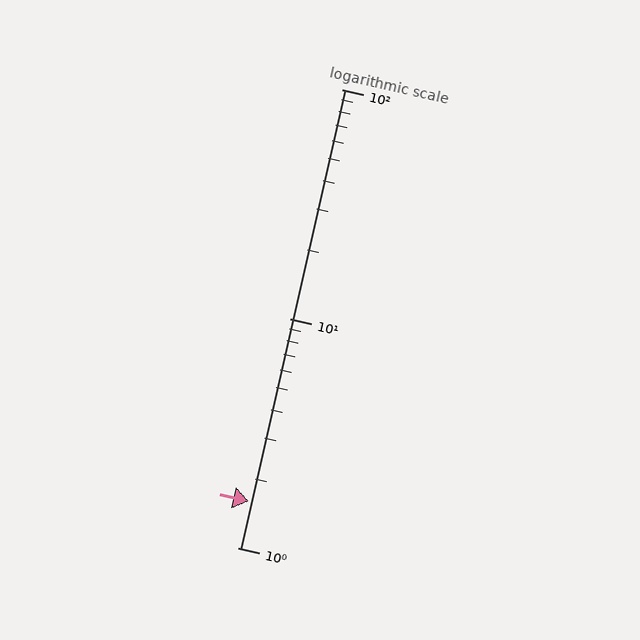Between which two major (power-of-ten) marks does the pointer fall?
The pointer is between 1 and 10.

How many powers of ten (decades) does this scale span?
The scale spans 2 decades, from 1 to 100.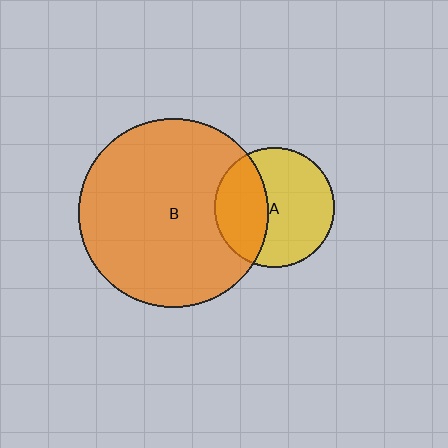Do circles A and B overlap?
Yes.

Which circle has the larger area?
Circle B (orange).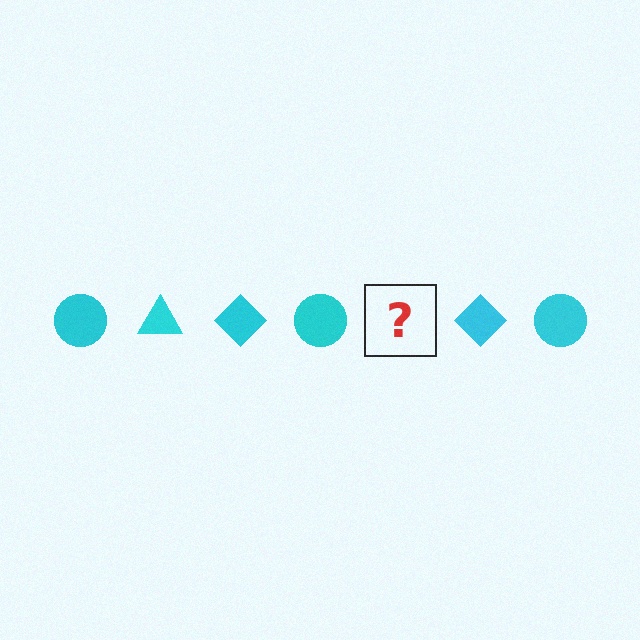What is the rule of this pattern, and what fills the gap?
The rule is that the pattern cycles through circle, triangle, diamond shapes in cyan. The gap should be filled with a cyan triangle.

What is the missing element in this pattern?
The missing element is a cyan triangle.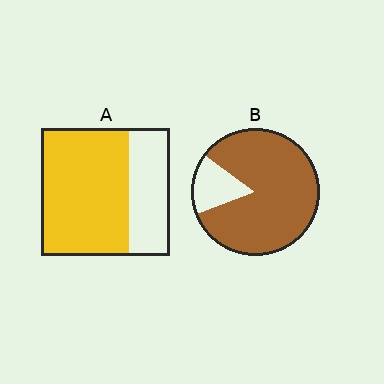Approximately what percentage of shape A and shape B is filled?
A is approximately 70% and B is approximately 85%.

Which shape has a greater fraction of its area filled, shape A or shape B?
Shape B.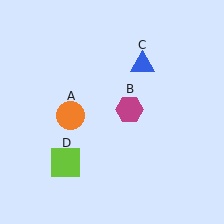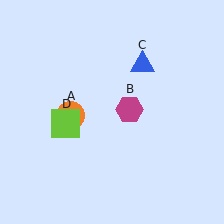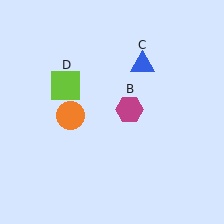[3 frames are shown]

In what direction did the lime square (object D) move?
The lime square (object D) moved up.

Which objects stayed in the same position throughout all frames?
Orange circle (object A) and magenta hexagon (object B) and blue triangle (object C) remained stationary.